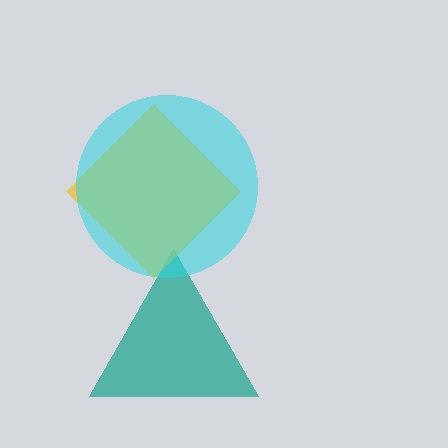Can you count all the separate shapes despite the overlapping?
Yes, there are 3 separate shapes.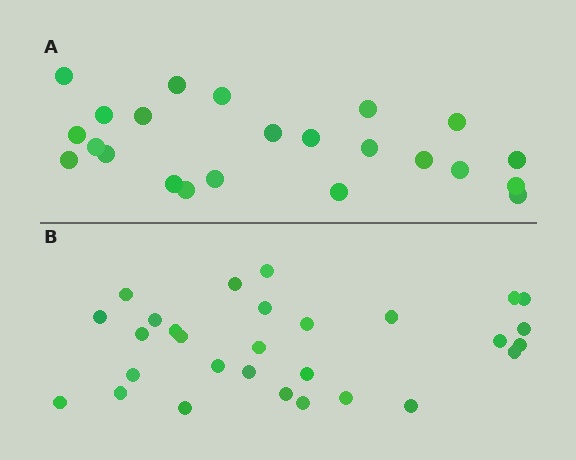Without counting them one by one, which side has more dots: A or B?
Region B (the bottom region) has more dots.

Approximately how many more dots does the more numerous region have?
Region B has about 6 more dots than region A.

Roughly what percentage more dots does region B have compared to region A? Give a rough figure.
About 25% more.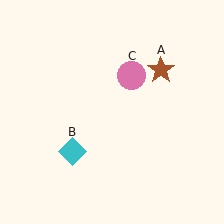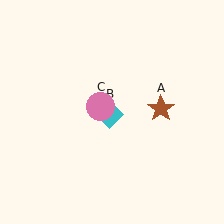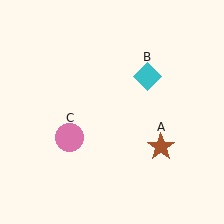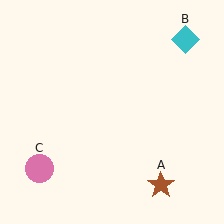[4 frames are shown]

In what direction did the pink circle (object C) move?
The pink circle (object C) moved down and to the left.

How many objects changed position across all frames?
3 objects changed position: brown star (object A), cyan diamond (object B), pink circle (object C).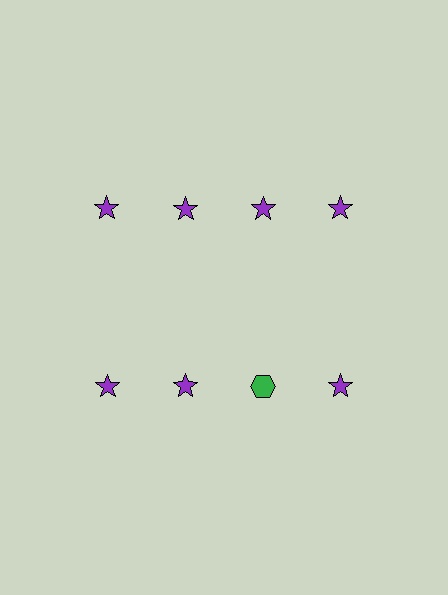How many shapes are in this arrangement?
There are 8 shapes arranged in a grid pattern.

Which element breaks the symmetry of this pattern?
The green hexagon in the second row, center column breaks the symmetry. All other shapes are purple stars.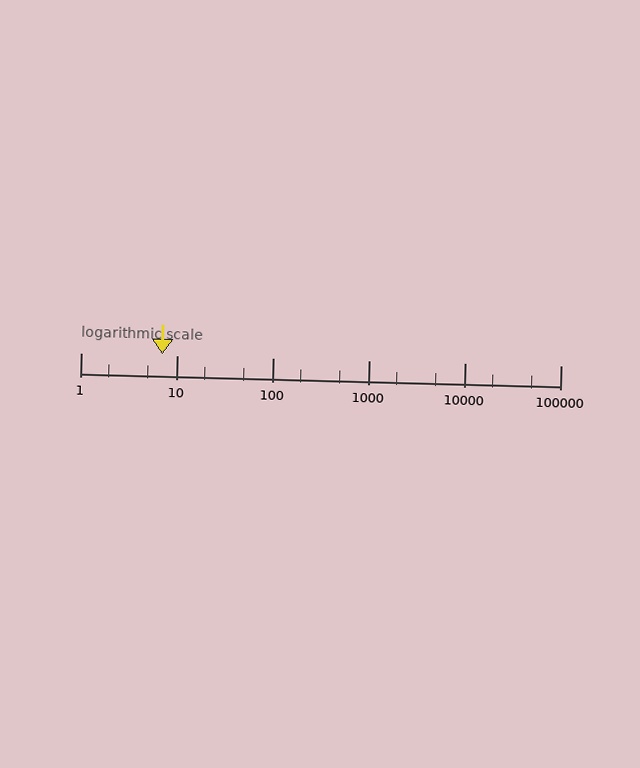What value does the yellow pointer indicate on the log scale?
The pointer indicates approximately 7.1.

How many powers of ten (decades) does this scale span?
The scale spans 5 decades, from 1 to 100000.